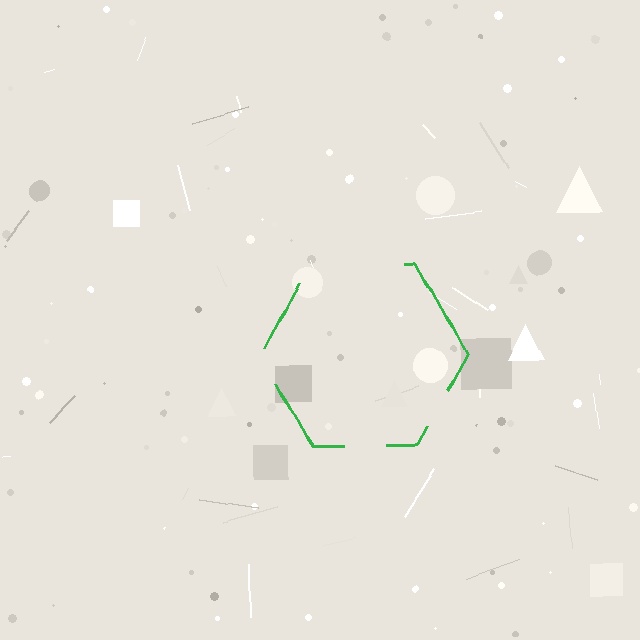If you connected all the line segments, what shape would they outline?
They would outline a hexagon.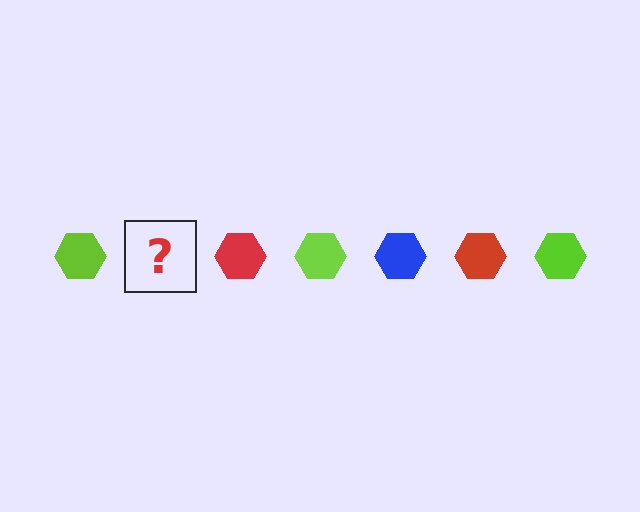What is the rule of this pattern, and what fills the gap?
The rule is that the pattern cycles through lime, blue, red hexagons. The gap should be filled with a blue hexagon.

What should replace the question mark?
The question mark should be replaced with a blue hexagon.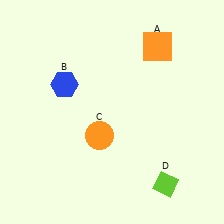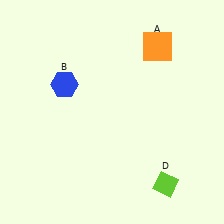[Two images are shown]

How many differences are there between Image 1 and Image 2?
There is 1 difference between the two images.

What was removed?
The orange circle (C) was removed in Image 2.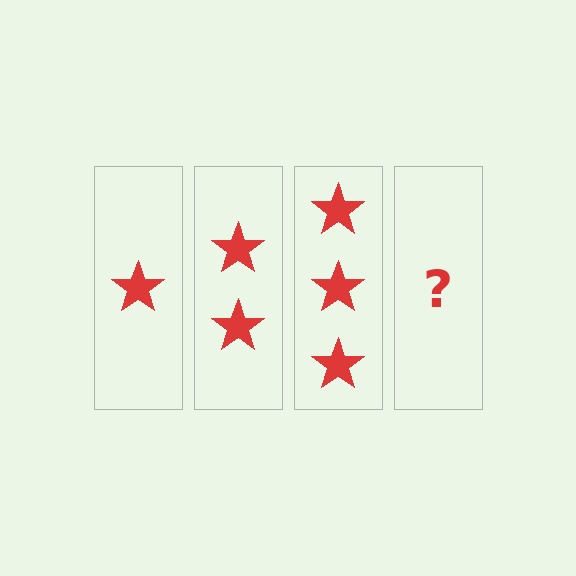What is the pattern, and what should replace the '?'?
The pattern is that each step adds one more star. The '?' should be 4 stars.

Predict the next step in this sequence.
The next step is 4 stars.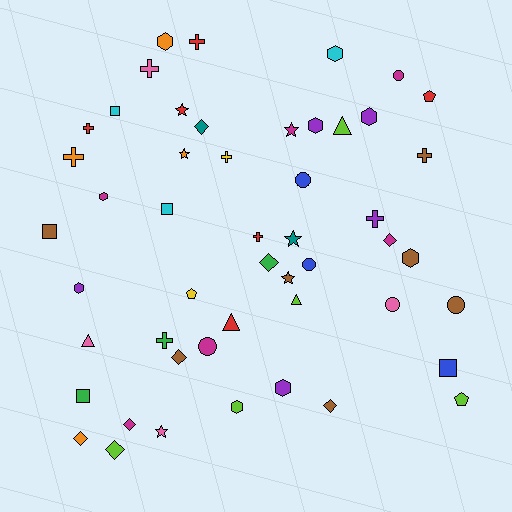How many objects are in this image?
There are 50 objects.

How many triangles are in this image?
There are 4 triangles.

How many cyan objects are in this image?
There are 3 cyan objects.